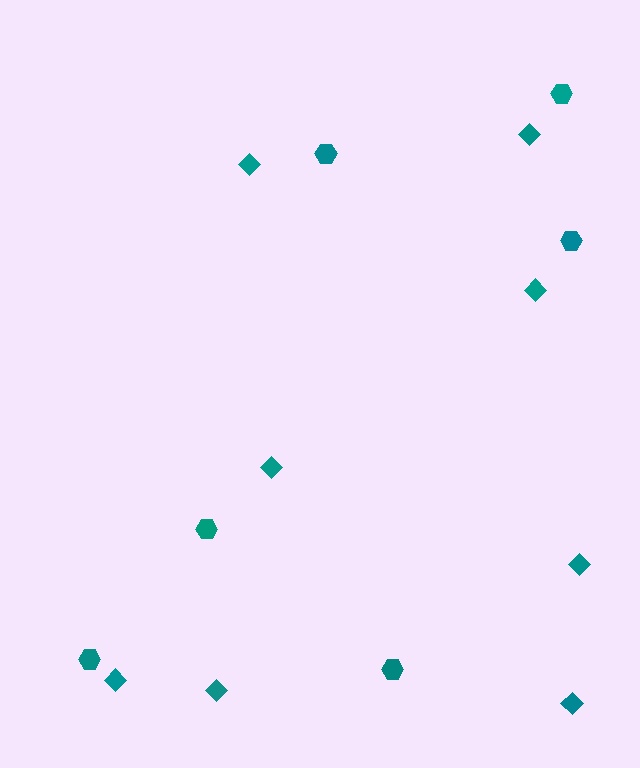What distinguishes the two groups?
There are 2 groups: one group of hexagons (6) and one group of diamonds (8).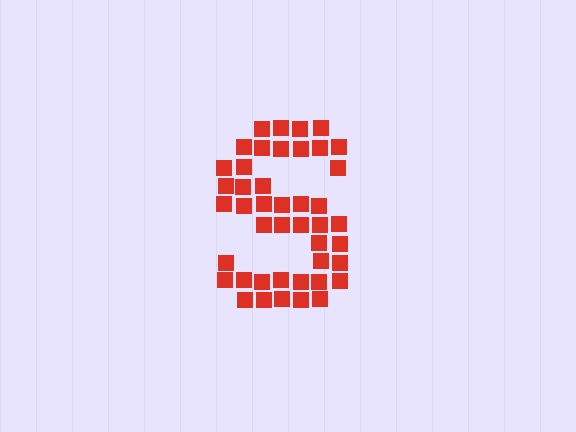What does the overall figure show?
The overall figure shows the letter S.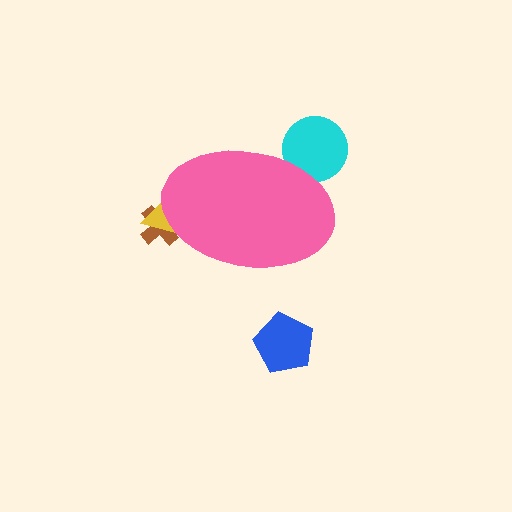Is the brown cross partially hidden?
Yes, the brown cross is partially hidden behind the pink ellipse.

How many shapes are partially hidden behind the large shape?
3 shapes are partially hidden.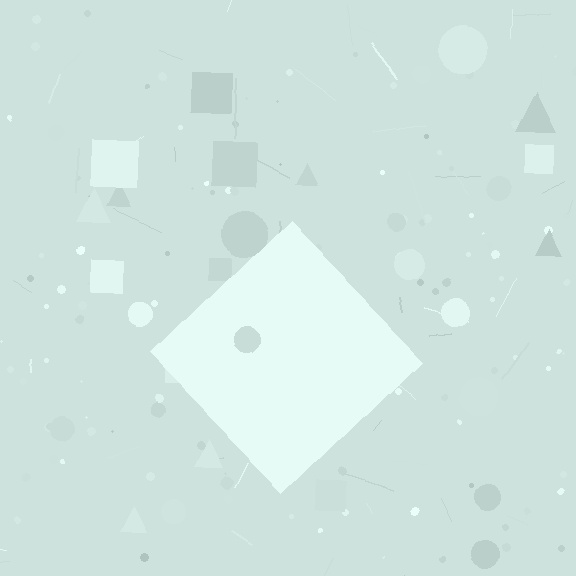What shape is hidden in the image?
A diamond is hidden in the image.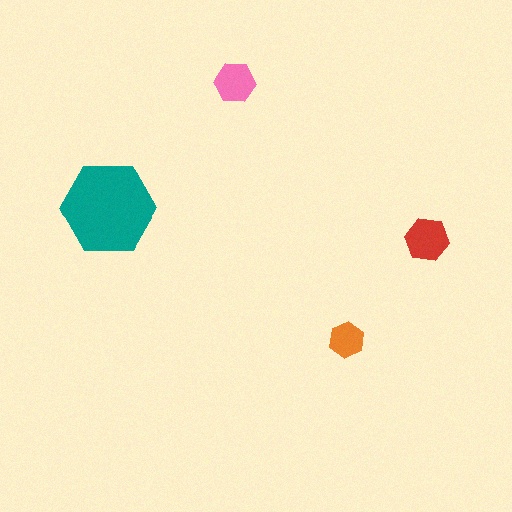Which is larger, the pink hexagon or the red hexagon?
The red one.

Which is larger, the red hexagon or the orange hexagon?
The red one.